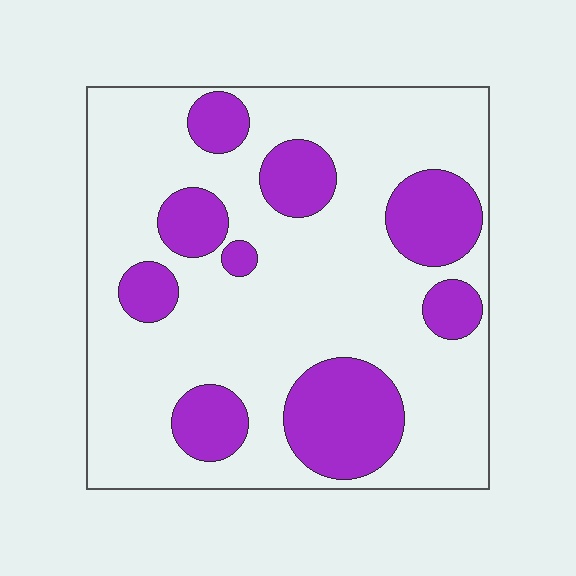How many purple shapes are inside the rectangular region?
9.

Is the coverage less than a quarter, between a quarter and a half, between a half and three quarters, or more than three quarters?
Between a quarter and a half.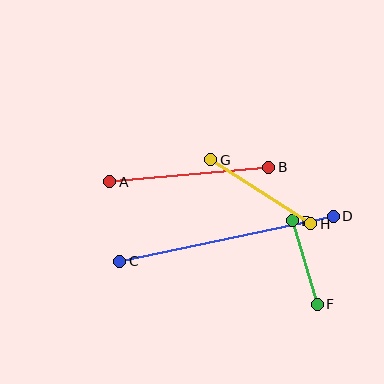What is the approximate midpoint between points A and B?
The midpoint is at approximately (189, 175) pixels.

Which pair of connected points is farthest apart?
Points C and D are farthest apart.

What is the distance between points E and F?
The distance is approximately 87 pixels.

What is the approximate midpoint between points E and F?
The midpoint is at approximately (305, 262) pixels.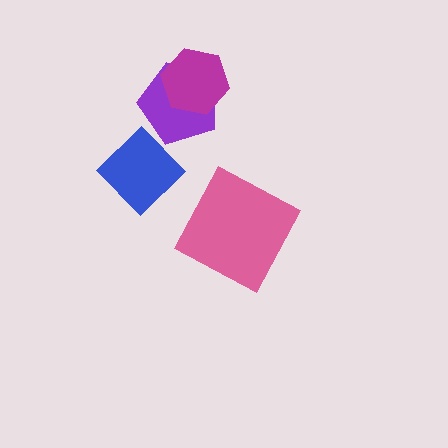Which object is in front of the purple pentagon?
The magenta hexagon is in front of the purple pentagon.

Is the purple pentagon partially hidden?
Yes, it is partially covered by another shape.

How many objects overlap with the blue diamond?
0 objects overlap with the blue diamond.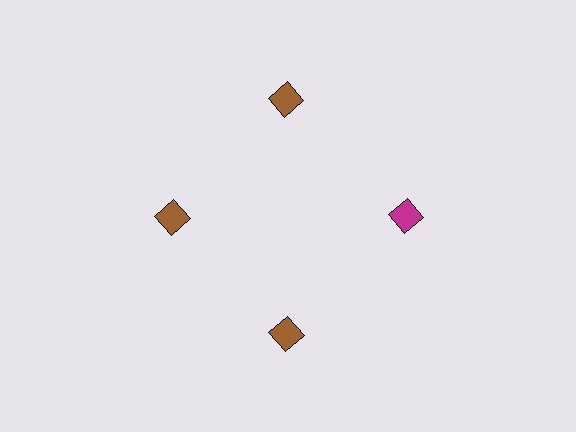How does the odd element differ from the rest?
It has a different color: magenta instead of brown.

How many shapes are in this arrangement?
There are 4 shapes arranged in a ring pattern.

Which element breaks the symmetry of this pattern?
The magenta diamond at roughly the 3 o'clock position breaks the symmetry. All other shapes are brown diamonds.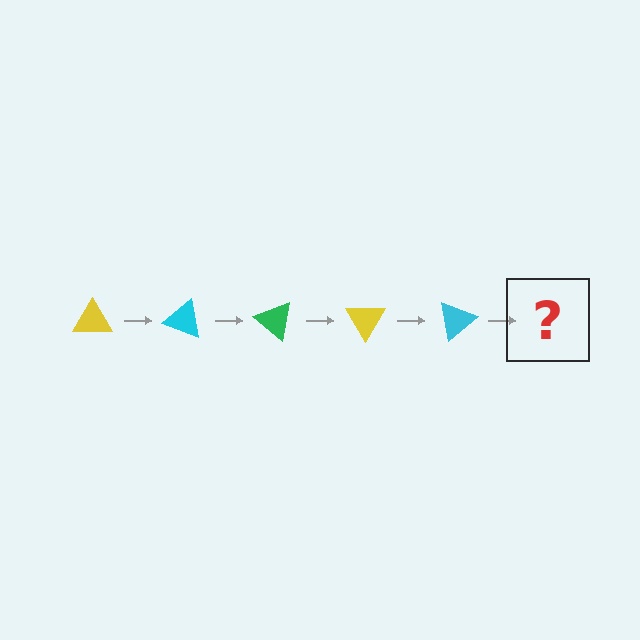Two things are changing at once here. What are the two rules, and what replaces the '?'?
The two rules are that it rotates 20 degrees each step and the color cycles through yellow, cyan, and green. The '?' should be a green triangle, rotated 100 degrees from the start.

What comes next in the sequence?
The next element should be a green triangle, rotated 100 degrees from the start.